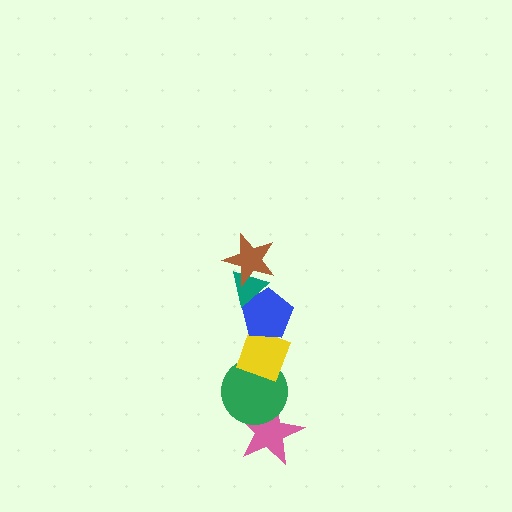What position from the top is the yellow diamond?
The yellow diamond is 4th from the top.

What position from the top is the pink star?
The pink star is 6th from the top.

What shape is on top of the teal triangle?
The brown star is on top of the teal triangle.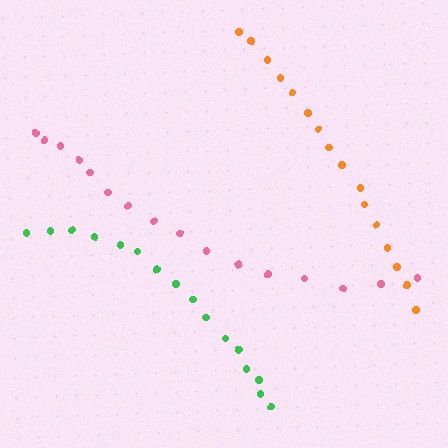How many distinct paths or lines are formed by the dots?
There are 3 distinct paths.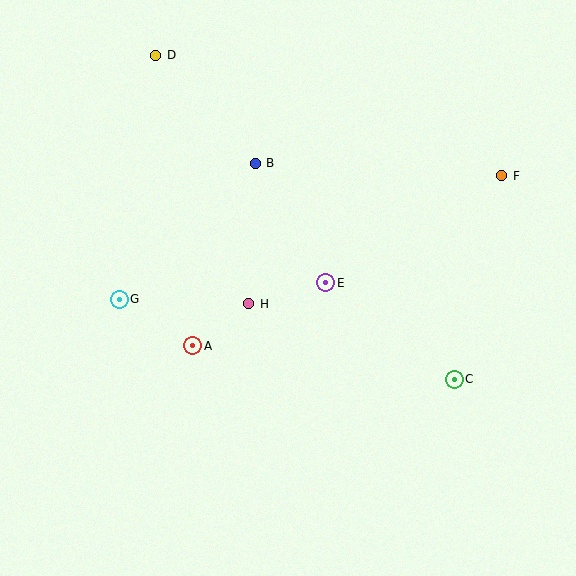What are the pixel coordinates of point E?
Point E is at (326, 283).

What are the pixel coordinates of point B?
Point B is at (255, 163).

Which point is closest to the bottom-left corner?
Point A is closest to the bottom-left corner.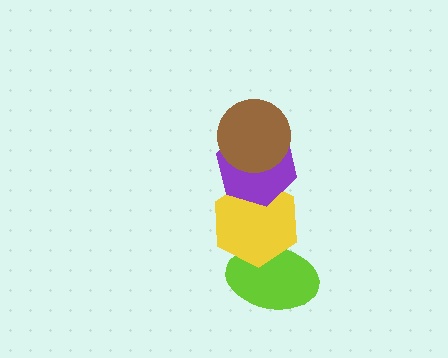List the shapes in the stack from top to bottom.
From top to bottom: the brown circle, the purple hexagon, the yellow hexagon, the lime ellipse.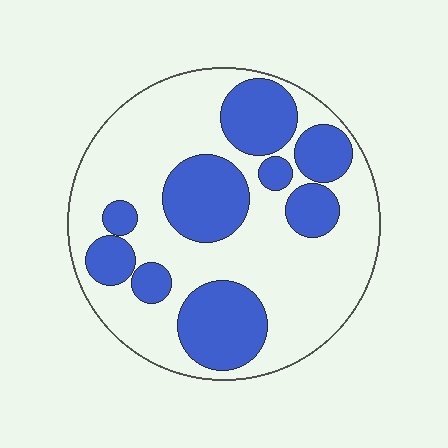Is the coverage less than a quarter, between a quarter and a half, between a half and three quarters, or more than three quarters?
Between a quarter and a half.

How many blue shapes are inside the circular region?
9.